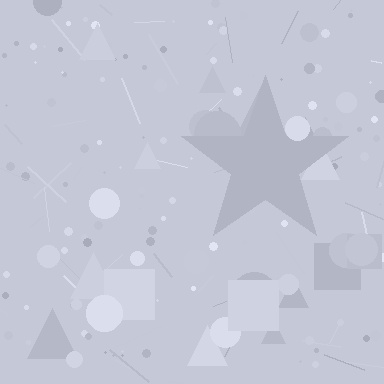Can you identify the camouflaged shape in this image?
The camouflaged shape is a star.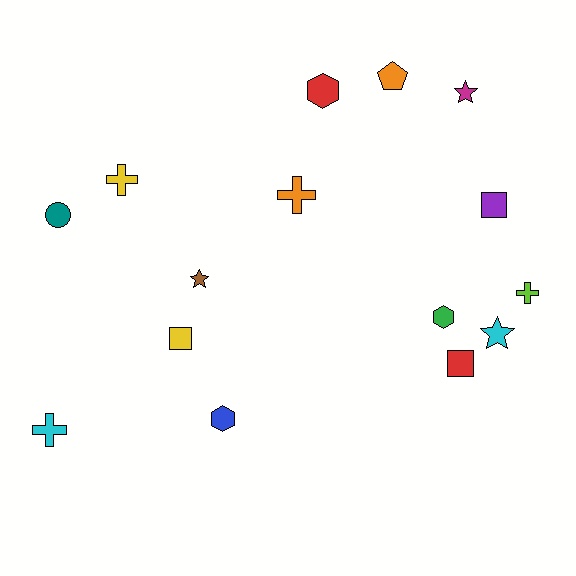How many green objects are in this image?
There is 1 green object.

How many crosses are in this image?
There are 4 crosses.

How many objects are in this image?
There are 15 objects.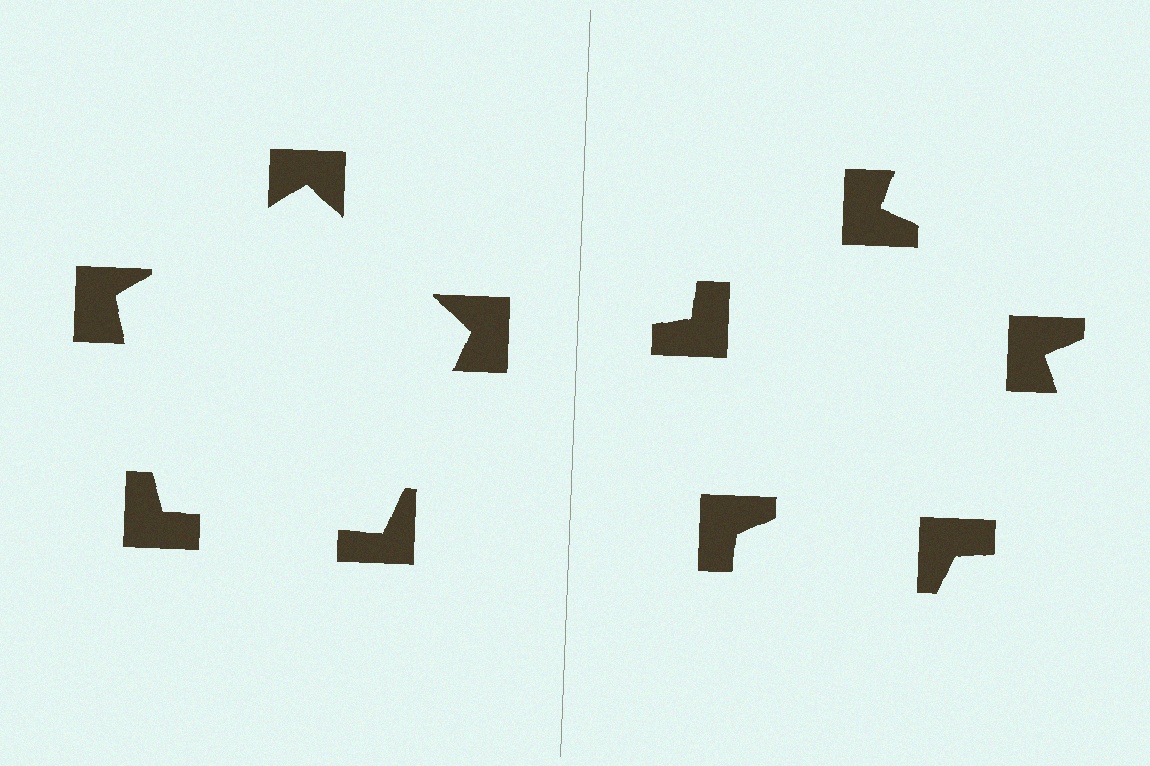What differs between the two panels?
The notched squares are positioned identically on both sides; only the wedge orientations differ. On the left they align to a pentagon; on the right they are misaligned.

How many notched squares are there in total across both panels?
10 — 5 on each side.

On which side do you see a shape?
An illusory pentagon appears on the left side. On the right side the wedge cuts are rotated, so no coherent shape forms.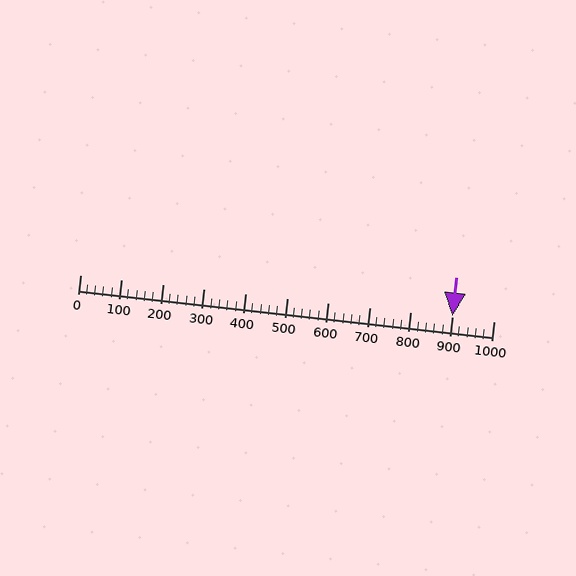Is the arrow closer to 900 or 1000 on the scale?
The arrow is closer to 900.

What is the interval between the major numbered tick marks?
The major tick marks are spaced 100 units apart.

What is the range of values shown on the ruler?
The ruler shows values from 0 to 1000.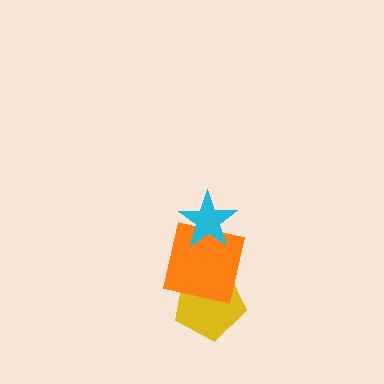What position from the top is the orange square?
The orange square is 2nd from the top.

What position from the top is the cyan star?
The cyan star is 1st from the top.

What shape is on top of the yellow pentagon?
The orange square is on top of the yellow pentagon.